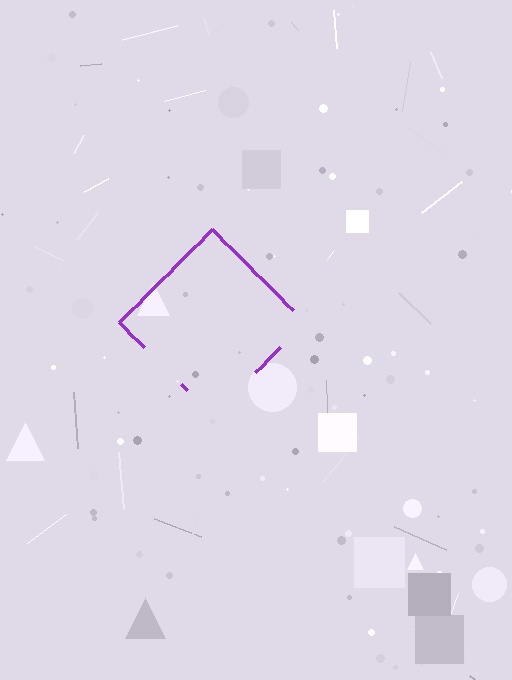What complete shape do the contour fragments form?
The contour fragments form a diamond.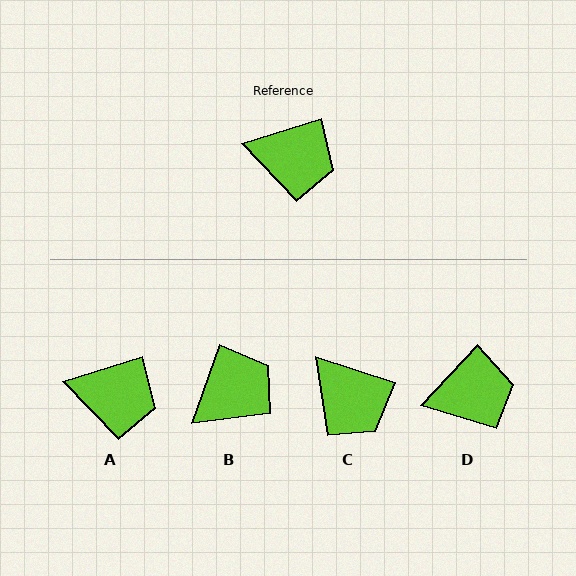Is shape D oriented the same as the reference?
No, it is off by about 29 degrees.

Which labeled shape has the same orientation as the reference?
A.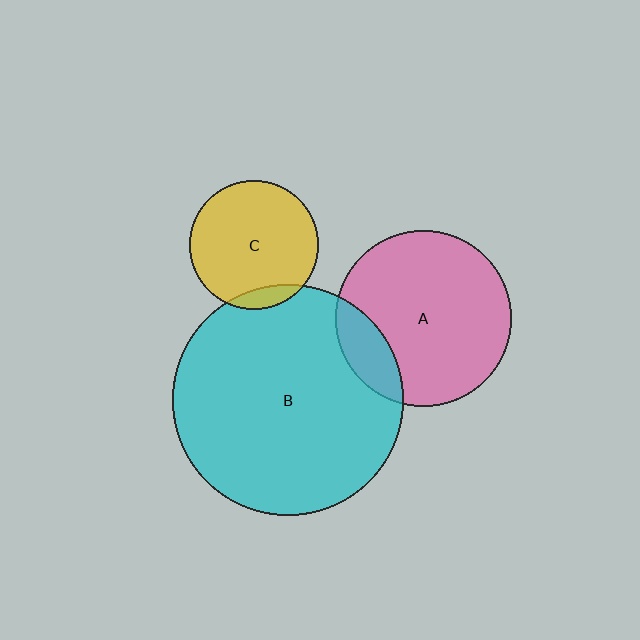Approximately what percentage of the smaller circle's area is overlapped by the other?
Approximately 10%.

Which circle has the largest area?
Circle B (cyan).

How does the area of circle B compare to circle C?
Approximately 3.2 times.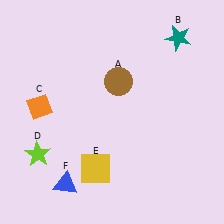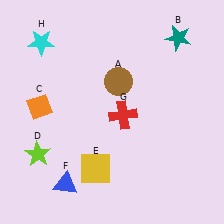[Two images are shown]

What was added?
A red cross (G), a cyan star (H) were added in Image 2.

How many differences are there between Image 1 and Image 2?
There are 2 differences between the two images.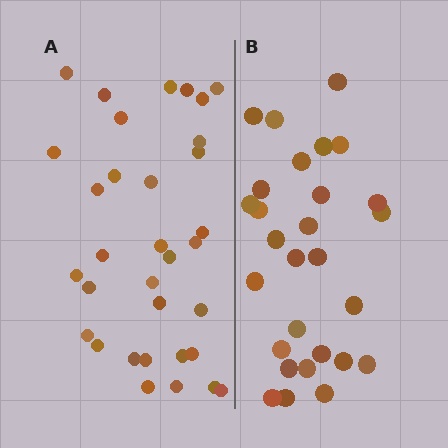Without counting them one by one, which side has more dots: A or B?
Region A (the left region) has more dots.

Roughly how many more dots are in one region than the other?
Region A has about 5 more dots than region B.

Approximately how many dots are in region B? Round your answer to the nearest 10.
About 30 dots. (The exact count is 28, which rounds to 30.)